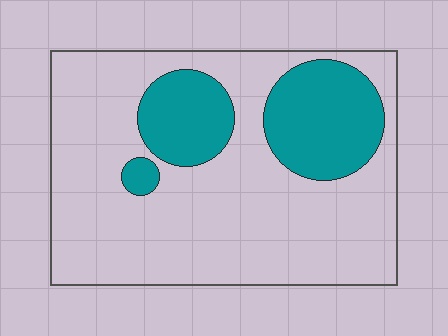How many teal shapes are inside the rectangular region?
3.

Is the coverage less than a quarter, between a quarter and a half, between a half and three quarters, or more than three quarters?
Less than a quarter.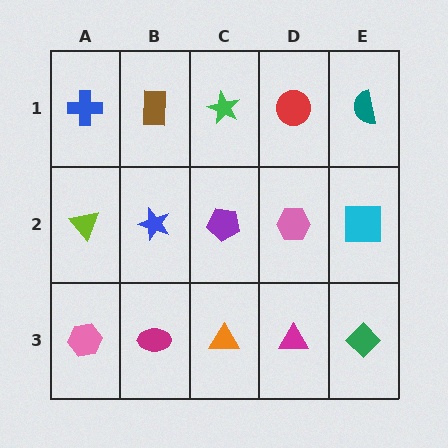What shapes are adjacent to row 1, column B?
A blue star (row 2, column B), a blue cross (row 1, column A), a green star (row 1, column C).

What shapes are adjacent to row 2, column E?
A teal semicircle (row 1, column E), a green diamond (row 3, column E), a pink hexagon (row 2, column D).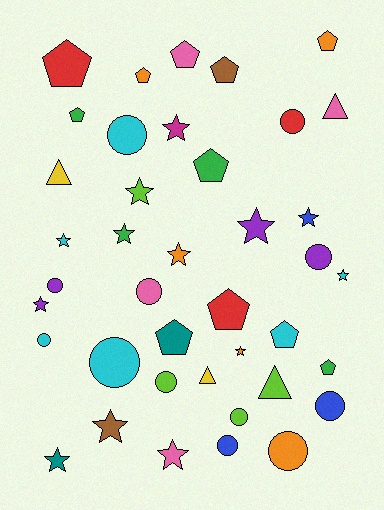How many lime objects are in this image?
There are 4 lime objects.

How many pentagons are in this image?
There are 11 pentagons.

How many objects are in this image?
There are 40 objects.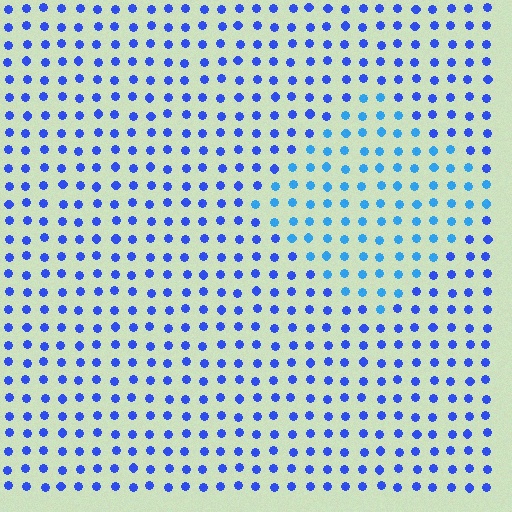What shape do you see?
I see a diamond.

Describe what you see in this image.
The image is filled with small blue elements in a uniform arrangement. A diamond-shaped region is visible where the elements are tinted to a slightly different hue, forming a subtle color boundary.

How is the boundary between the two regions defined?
The boundary is defined purely by a slight shift in hue (about 27 degrees). Spacing, size, and orientation are identical on both sides.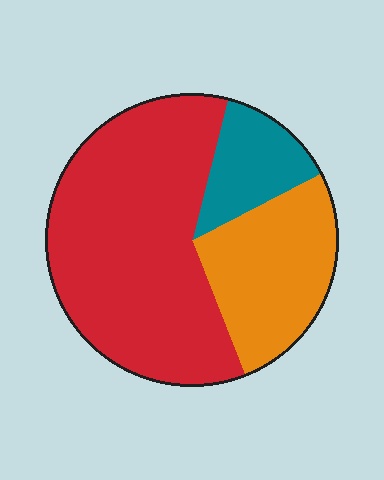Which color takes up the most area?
Red, at roughly 60%.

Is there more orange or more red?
Red.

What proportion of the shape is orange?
Orange covers about 25% of the shape.